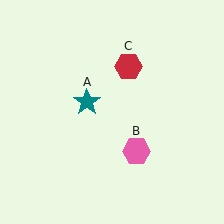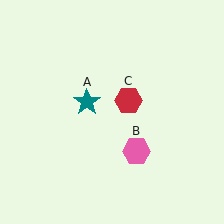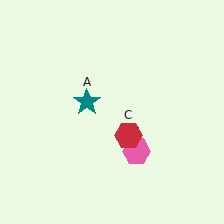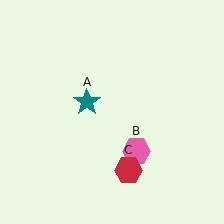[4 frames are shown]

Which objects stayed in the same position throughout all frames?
Teal star (object A) and pink hexagon (object B) remained stationary.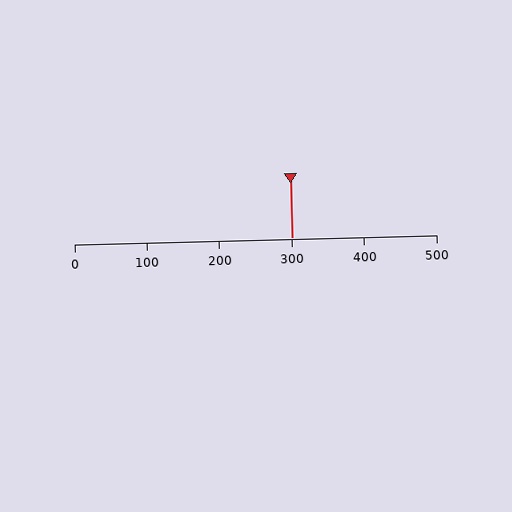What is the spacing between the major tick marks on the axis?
The major ticks are spaced 100 apart.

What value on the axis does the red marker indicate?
The marker indicates approximately 300.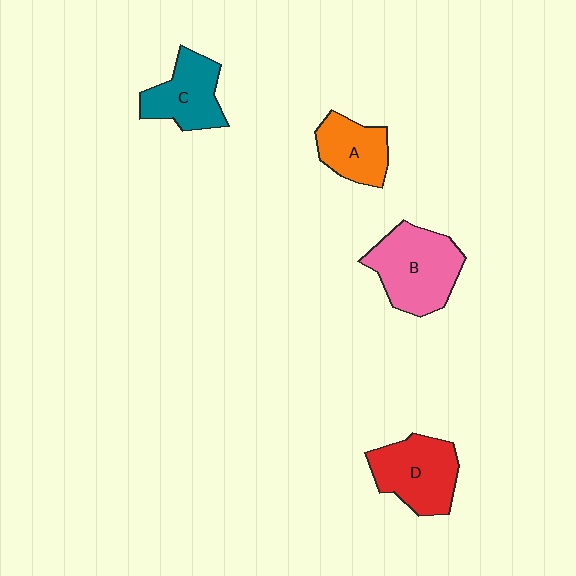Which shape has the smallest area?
Shape A (orange).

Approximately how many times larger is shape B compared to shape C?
Approximately 1.4 times.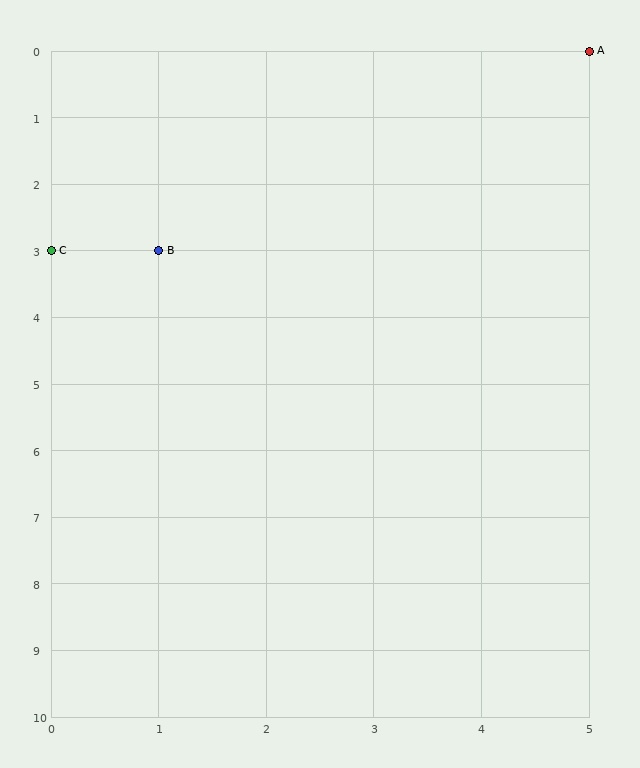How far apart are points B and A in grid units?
Points B and A are 4 columns and 3 rows apart (about 5.0 grid units diagonally).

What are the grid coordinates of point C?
Point C is at grid coordinates (0, 3).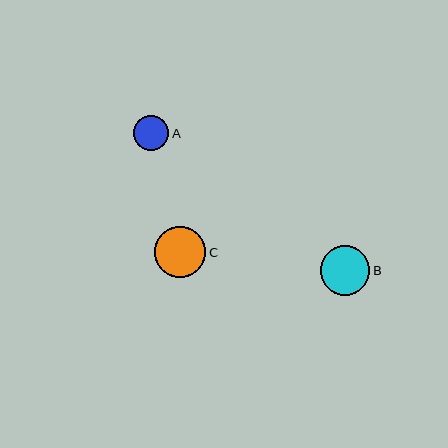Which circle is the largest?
Circle C is the largest with a size of approximately 51 pixels.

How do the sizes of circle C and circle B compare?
Circle C and circle B are approximately the same size.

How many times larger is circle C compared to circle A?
Circle C is approximately 1.4 times the size of circle A.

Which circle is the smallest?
Circle A is the smallest with a size of approximately 36 pixels.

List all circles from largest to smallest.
From largest to smallest: C, B, A.